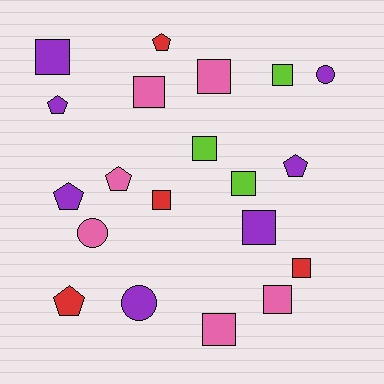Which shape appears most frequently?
Square, with 11 objects.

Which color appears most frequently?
Purple, with 7 objects.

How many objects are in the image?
There are 20 objects.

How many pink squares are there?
There are 4 pink squares.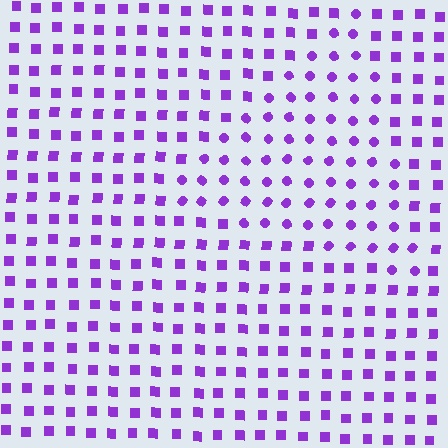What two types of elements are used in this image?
The image uses circles inside the triangle region and squares outside it.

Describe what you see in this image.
The image is filled with small purple elements arranged in a uniform grid. A triangle-shaped region contains circles, while the surrounding area contains squares. The boundary is defined purely by the change in element shape.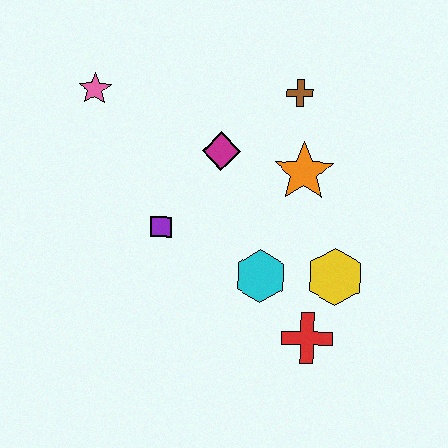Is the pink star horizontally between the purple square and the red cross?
No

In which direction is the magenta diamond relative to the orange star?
The magenta diamond is to the left of the orange star.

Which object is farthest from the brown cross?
The red cross is farthest from the brown cross.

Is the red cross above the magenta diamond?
No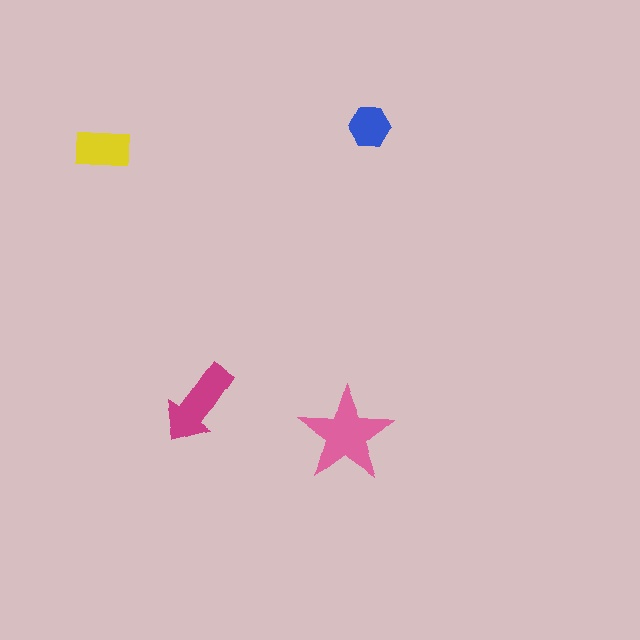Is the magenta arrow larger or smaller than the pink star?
Smaller.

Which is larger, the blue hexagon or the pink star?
The pink star.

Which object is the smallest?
The blue hexagon.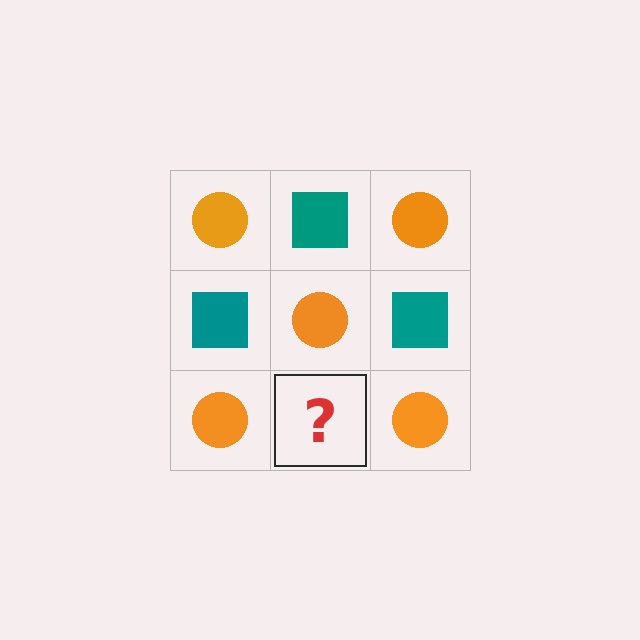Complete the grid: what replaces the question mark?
The question mark should be replaced with a teal square.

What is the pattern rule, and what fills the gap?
The rule is that it alternates orange circle and teal square in a checkerboard pattern. The gap should be filled with a teal square.